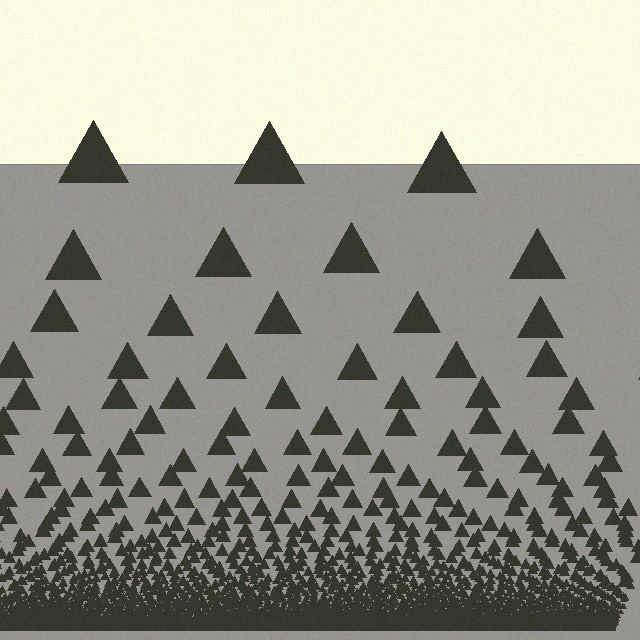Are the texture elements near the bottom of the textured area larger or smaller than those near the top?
Smaller. The gradient is inverted — elements near the bottom are smaller and denser.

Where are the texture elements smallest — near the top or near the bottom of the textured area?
Near the bottom.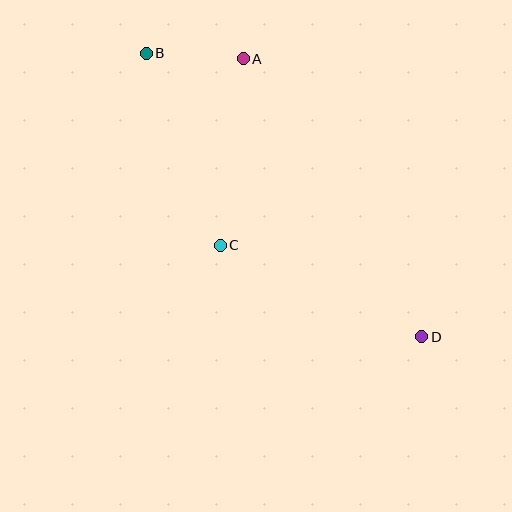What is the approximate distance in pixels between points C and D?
The distance between C and D is approximately 221 pixels.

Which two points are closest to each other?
Points A and B are closest to each other.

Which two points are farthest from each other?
Points B and D are farthest from each other.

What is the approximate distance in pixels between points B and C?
The distance between B and C is approximately 206 pixels.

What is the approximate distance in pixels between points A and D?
The distance between A and D is approximately 331 pixels.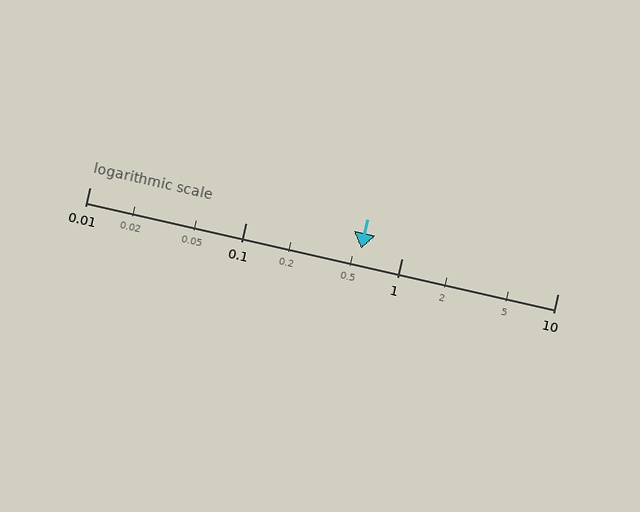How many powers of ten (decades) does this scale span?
The scale spans 3 decades, from 0.01 to 10.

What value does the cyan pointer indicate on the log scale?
The pointer indicates approximately 0.55.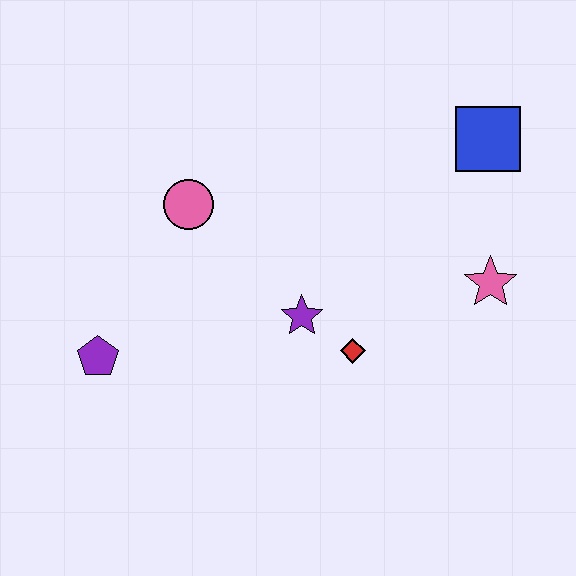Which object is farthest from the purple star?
The blue square is farthest from the purple star.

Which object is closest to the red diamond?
The purple star is closest to the red diamond.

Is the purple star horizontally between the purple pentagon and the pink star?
Yes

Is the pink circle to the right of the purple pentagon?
Yes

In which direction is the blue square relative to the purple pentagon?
The blue square is to the right of the purple pentagon.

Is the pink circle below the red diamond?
No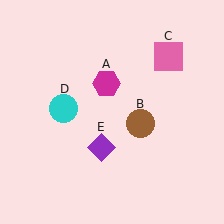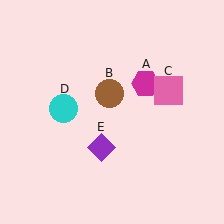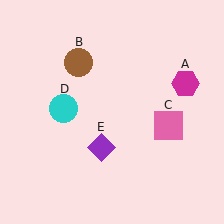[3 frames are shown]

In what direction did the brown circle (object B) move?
The brown circle (object B) moved up and to the left.